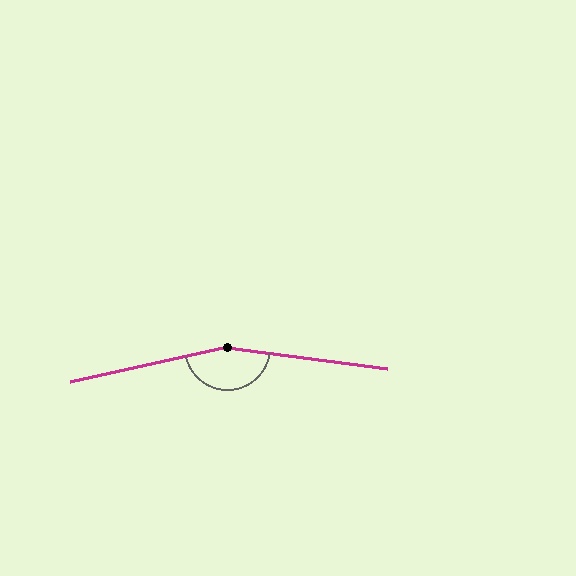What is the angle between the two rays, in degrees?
Approximately 160 degrees.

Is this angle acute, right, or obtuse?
It is obtuse.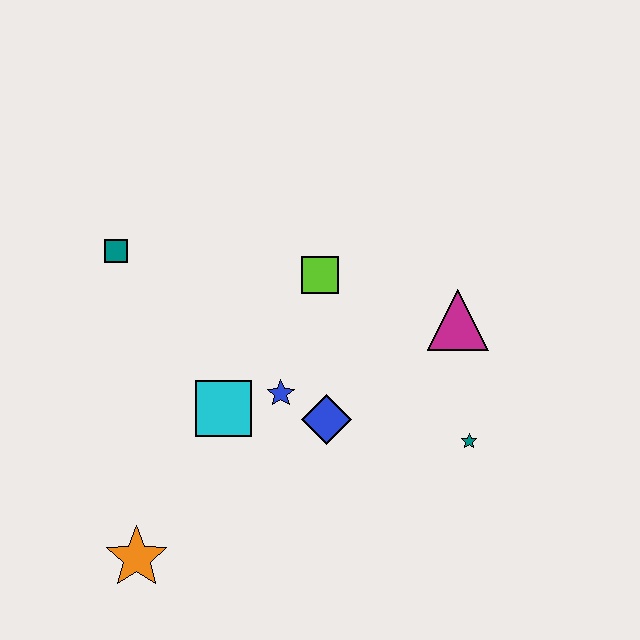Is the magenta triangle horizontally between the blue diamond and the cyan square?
No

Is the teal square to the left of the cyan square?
Yes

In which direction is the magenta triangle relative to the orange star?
The magenta triangle is to the right of the orange star.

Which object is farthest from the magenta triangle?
The orange star is farthest from the magenta triangle.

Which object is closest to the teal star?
The magenta triangle is closest to the teal star.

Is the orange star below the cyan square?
Yes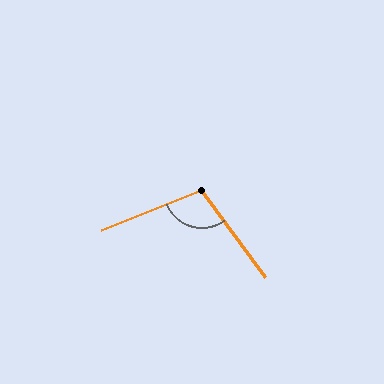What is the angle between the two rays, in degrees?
Approximately 105 degrees.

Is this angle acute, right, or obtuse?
It is obtuse.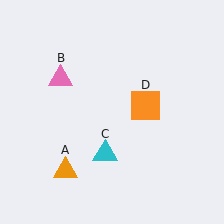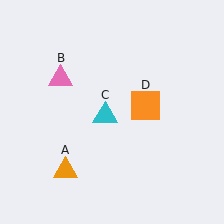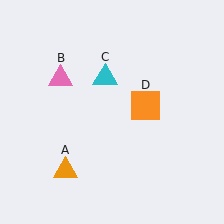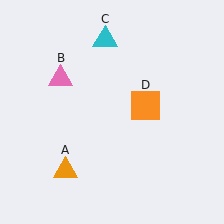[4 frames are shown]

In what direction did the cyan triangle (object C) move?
The cyan triangle (object C) moved up.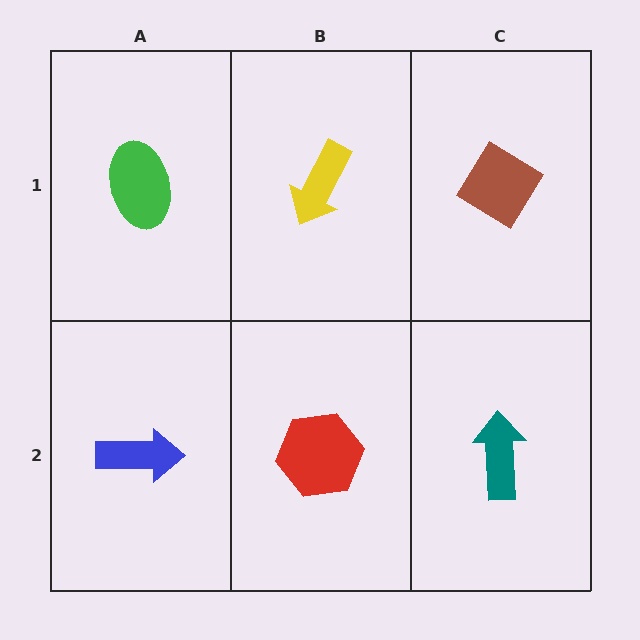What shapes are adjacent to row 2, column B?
A yellow arrow (row 1, column B), a blue arrow (row 2, column A), a teal arrow (row 2, column C).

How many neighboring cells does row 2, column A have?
2.